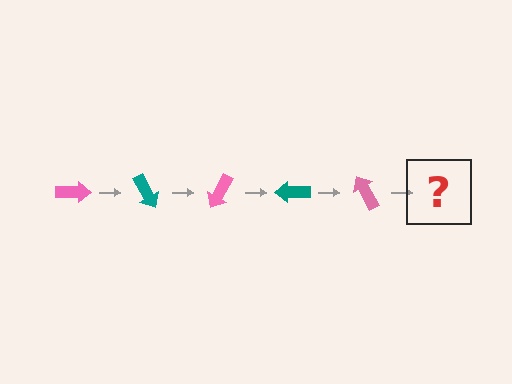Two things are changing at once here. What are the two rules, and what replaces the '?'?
The two rules are that it rotates 60 degrees each step and the color cycles through pink and teal. The '?' should be a teal arrow, rotated 300 degrees from the start.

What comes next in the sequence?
The next element should be a teal arrow, rotated 300 degrees from the start.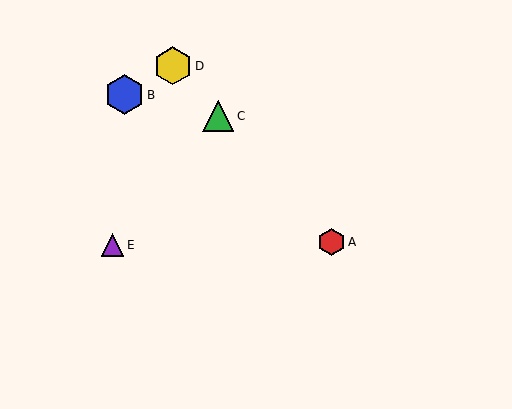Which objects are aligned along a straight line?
Objects A, C, D are aligned along a straight line.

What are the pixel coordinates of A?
Object A is at (331, 242).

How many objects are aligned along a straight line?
3 objects (A, C, D) are aligned along a straight line.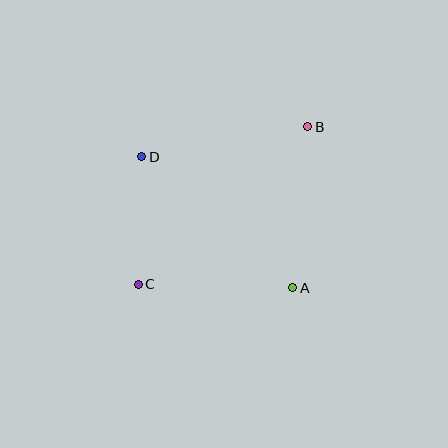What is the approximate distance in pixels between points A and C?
The distance between A and C is approximately 155 pixels.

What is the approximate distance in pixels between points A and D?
The distance between A and D is approximately 200 pixels.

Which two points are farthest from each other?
Points B and C are farthest from each other.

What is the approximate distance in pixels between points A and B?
The distance between A and B is approximately 161 pixels.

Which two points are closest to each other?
Points C and D are closest to each other.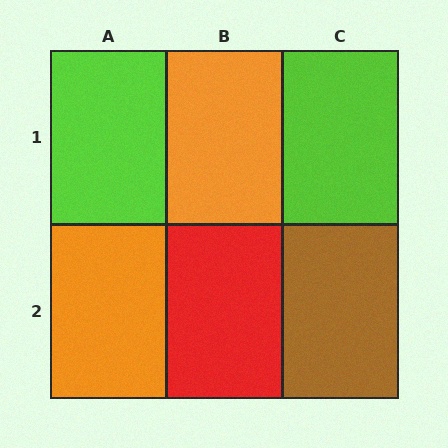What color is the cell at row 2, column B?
Red.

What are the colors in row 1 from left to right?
Lime, orange, lime.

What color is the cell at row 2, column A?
Orange.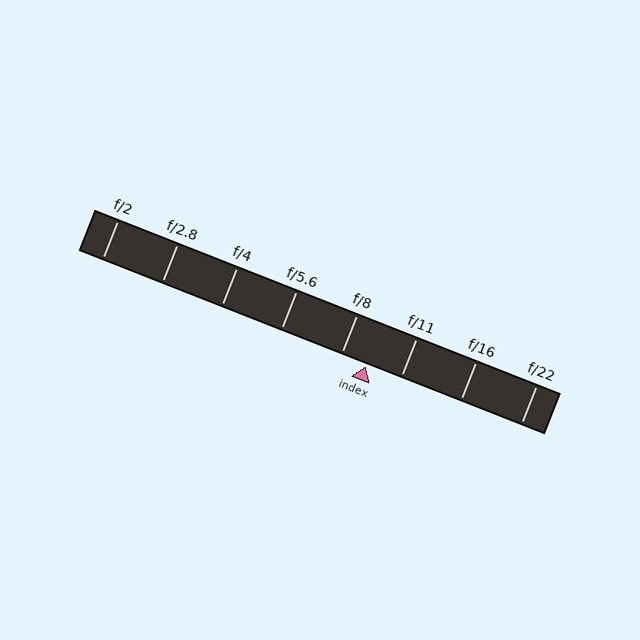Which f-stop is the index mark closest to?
The index mark is closest to f/8.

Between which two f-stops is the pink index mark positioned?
The index mark is between f/8 and f/11.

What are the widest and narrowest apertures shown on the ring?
The widest aperture shown is f/2 and the narrowest is f/22.